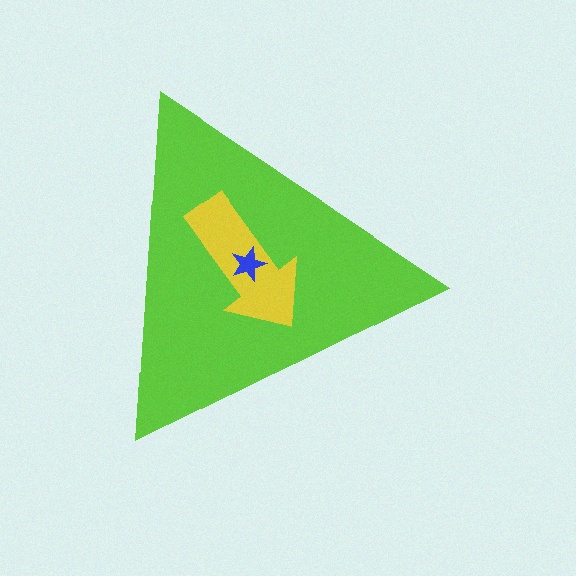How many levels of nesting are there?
3.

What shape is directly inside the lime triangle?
The yellow arrow.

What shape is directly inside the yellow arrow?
The blue star.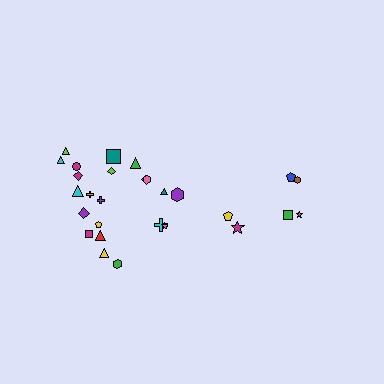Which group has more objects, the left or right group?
The left group.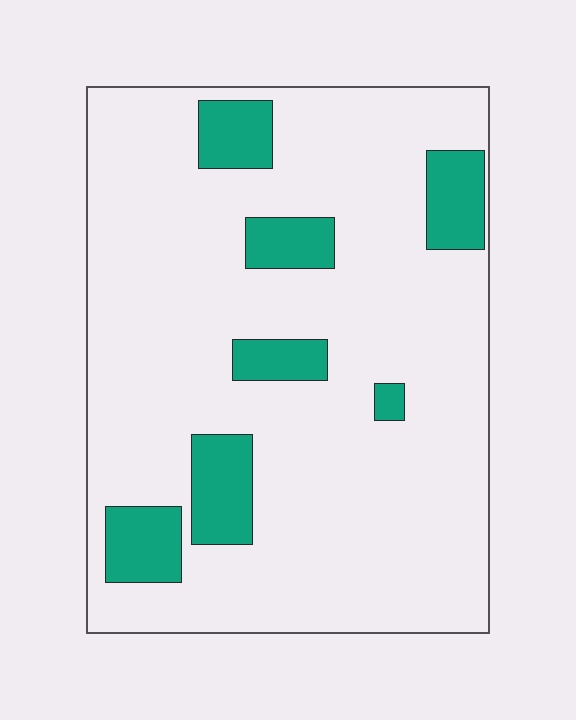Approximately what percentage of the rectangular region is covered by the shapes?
Approximately 15%.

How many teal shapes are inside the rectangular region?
7.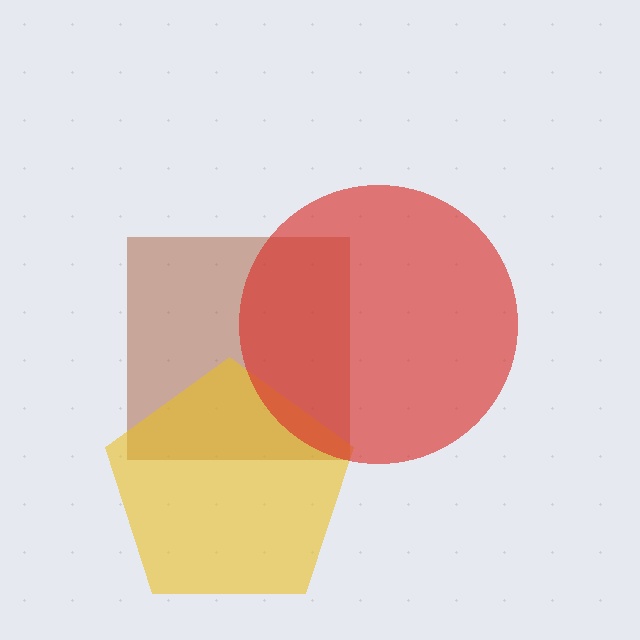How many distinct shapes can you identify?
There are 3 distinct shapes: a brown square, a yellow pentagon, a red circle.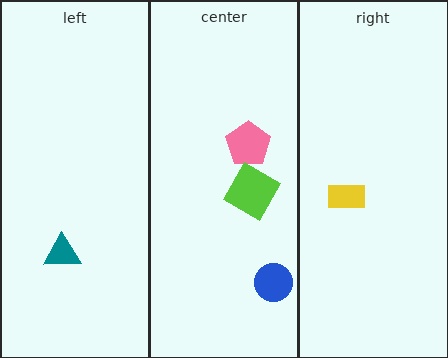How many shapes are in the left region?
1.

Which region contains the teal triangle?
The left region.